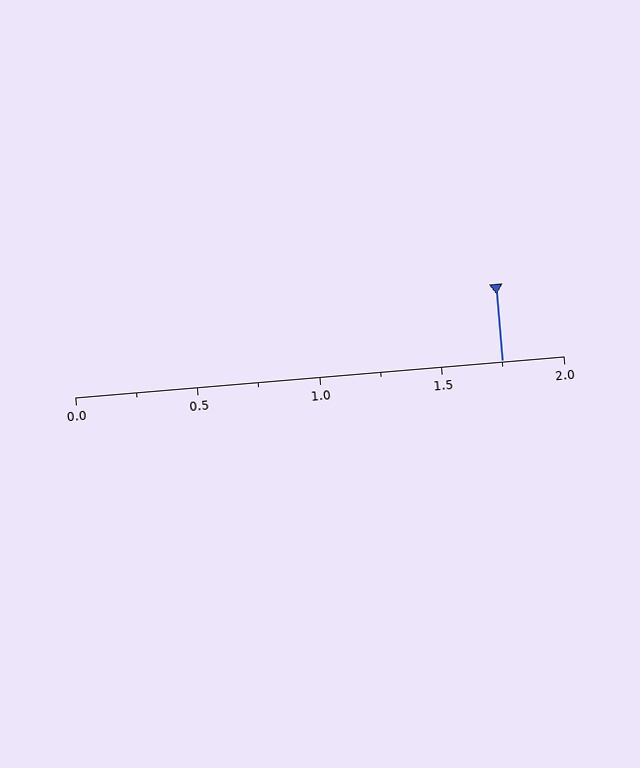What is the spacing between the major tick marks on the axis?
The major ticks are spaced 0.5 apart.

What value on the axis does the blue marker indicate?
The marker indicates approximately 1.75.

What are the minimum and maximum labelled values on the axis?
The axis runs from 0.0 to 2.0.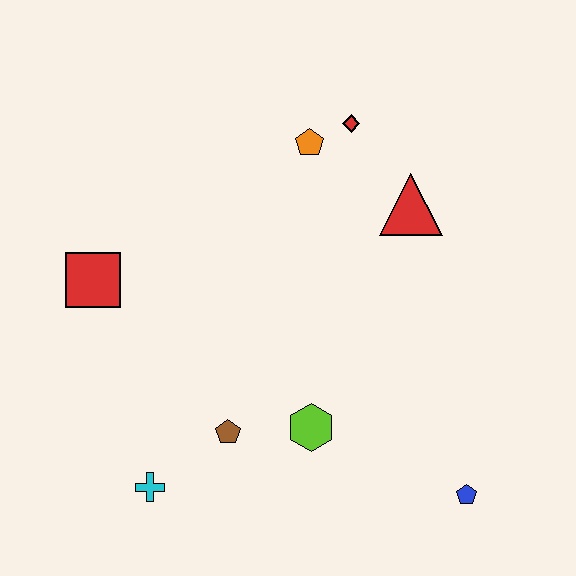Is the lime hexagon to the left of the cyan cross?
No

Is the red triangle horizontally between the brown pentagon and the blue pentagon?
Yes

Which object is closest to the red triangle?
The red diamond is closest to the red triangle.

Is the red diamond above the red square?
Yes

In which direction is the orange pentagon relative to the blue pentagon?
The orange pentagon is above the blue pentagon.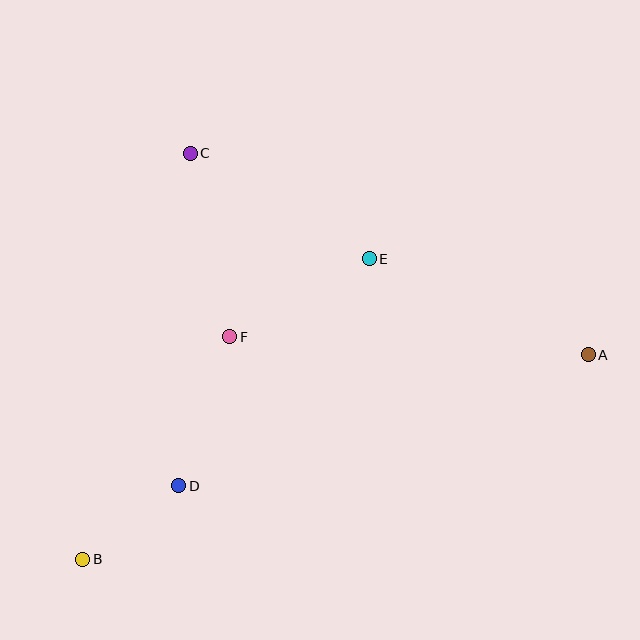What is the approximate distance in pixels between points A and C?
The distance between A and C is approximately 446 pixels.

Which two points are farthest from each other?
Points A and B are farthest from each other.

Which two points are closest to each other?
Points B and D are closest to each other.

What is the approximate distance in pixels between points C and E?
The distance between C and E is approximately 207 pixels.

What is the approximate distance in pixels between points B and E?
The distance between B and E is approximately 415 pixels.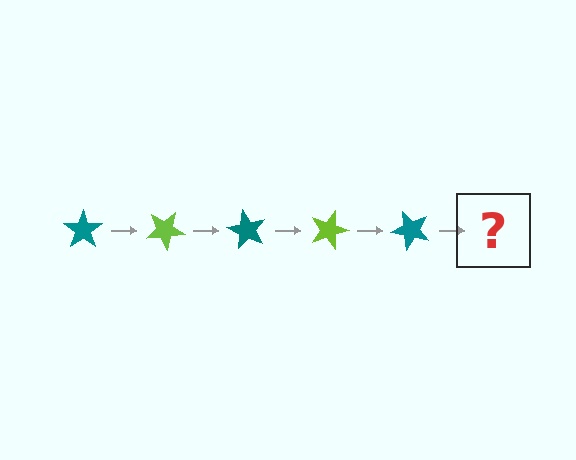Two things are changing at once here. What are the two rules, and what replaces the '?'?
The two rules are that it rotates 30 degrees each step and the color cycles through teal and lime. The '?' should be a lime star, rotated 150 degrees from the start.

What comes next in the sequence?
The next element should be a lime star, rotated 150 degrees from the start.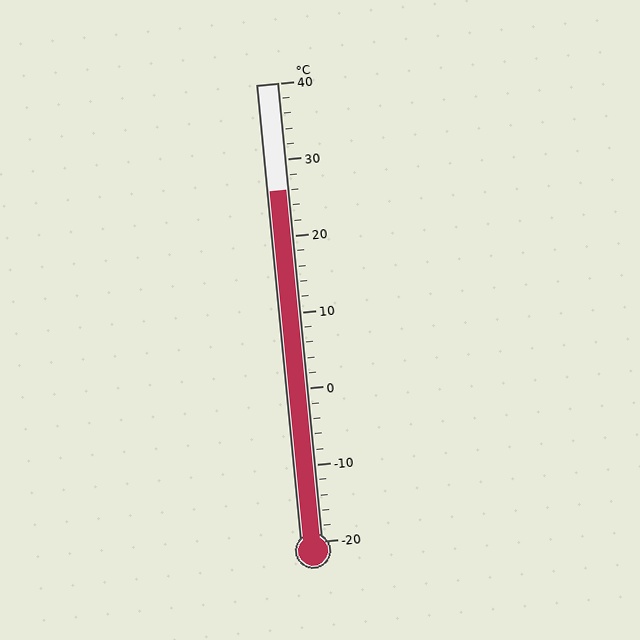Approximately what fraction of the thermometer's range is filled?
The thermometer is filled to approximately 75% of its range.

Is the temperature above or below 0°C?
The temperature is above 0°C.